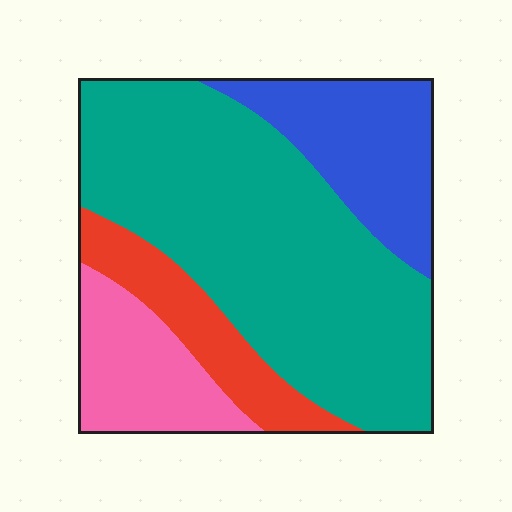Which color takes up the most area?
Teal, at roughly 55%.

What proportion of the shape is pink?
Pink takes up less than a sixth of the shape.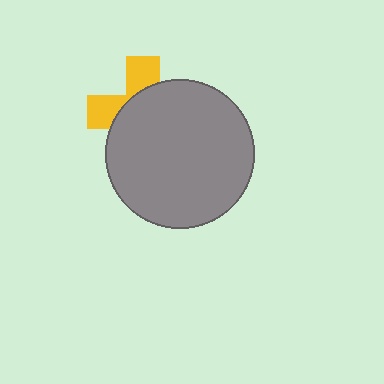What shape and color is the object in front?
The object in front is a gray circle.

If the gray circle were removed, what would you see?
You would see the complete yellow cross.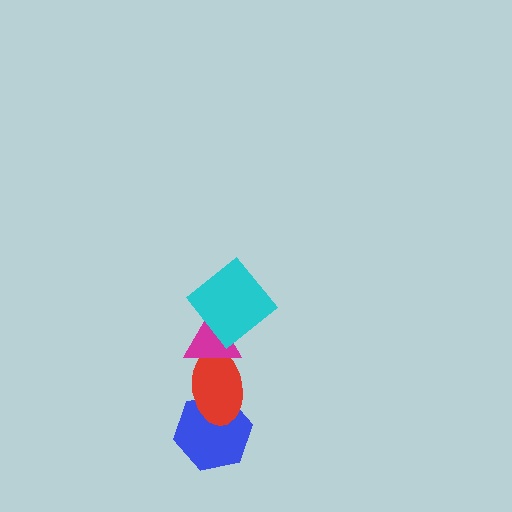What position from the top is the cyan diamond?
The cyan diamond is 1st from the top.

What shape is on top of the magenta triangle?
The cyan diamond is on top of the magenta triangle.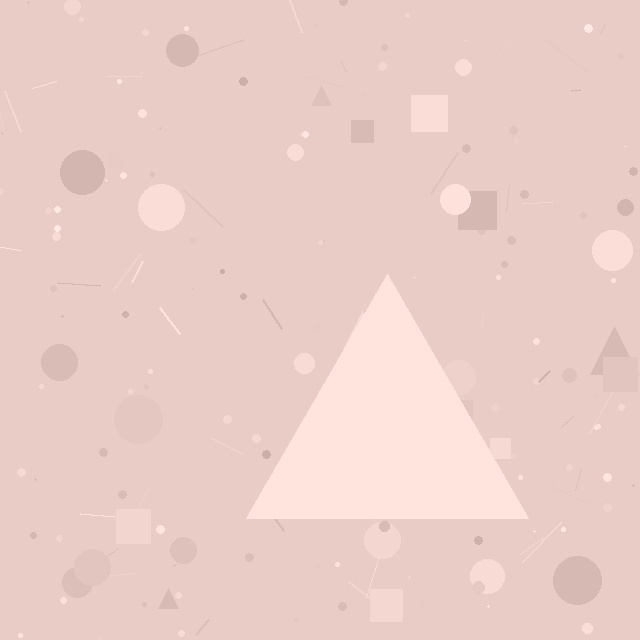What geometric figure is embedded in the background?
A triangle is embedded in the background.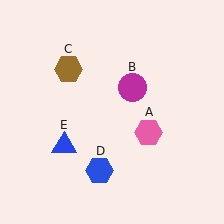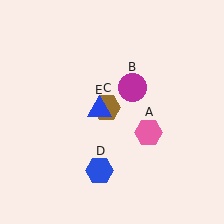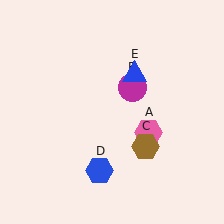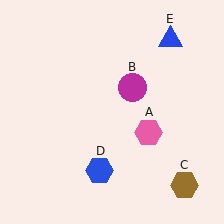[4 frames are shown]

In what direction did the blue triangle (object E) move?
The blue triangle (object E) moved up and to the right.